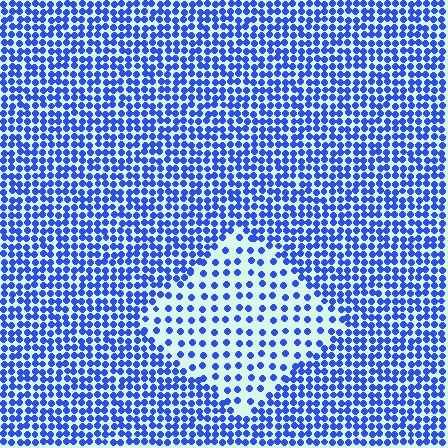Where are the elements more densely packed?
The elements are more densely packed outside the diamond boundary.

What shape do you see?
I see a diamond.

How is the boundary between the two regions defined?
The boundary is defined by a change in element density (approximately 2.2x ratio). All elements are the same color, size, and shape.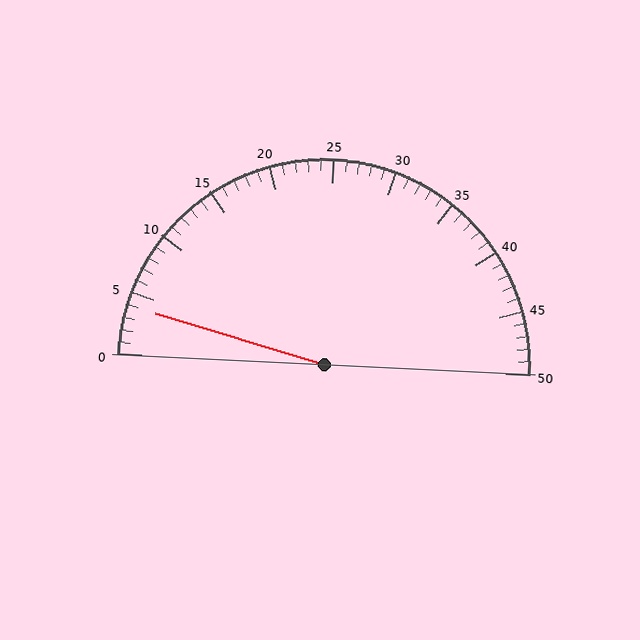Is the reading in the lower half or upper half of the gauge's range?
The reading is in the lower half of the range (0 to 50).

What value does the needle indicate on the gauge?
The needle indicates approximately 4.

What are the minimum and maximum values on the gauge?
The gauge ranges from 0 to 50.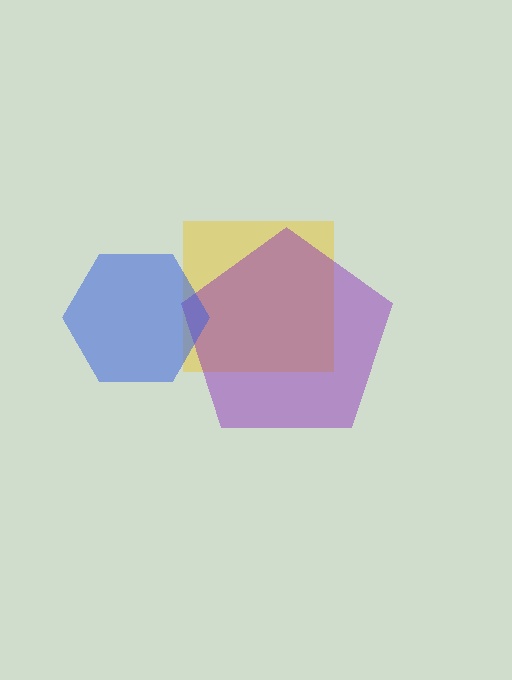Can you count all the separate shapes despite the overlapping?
Yes, there are 3 separate shapes.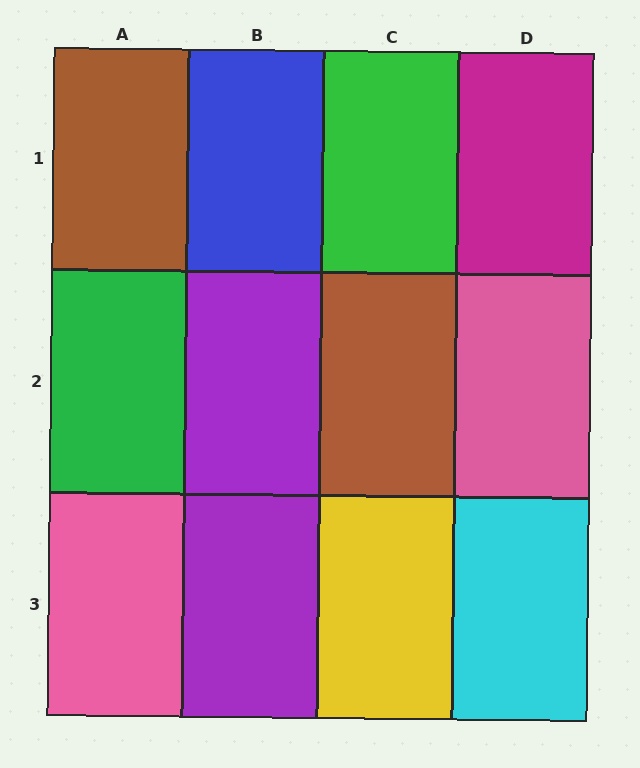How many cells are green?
2 cells are green.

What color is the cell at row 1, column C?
Green.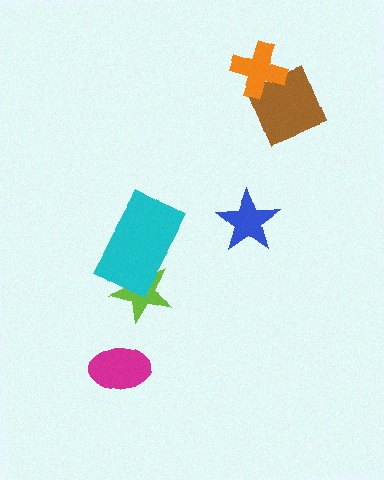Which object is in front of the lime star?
The cyan rectangle is in front of the lime star.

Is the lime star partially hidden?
Yes, it is partially covered by another shape.